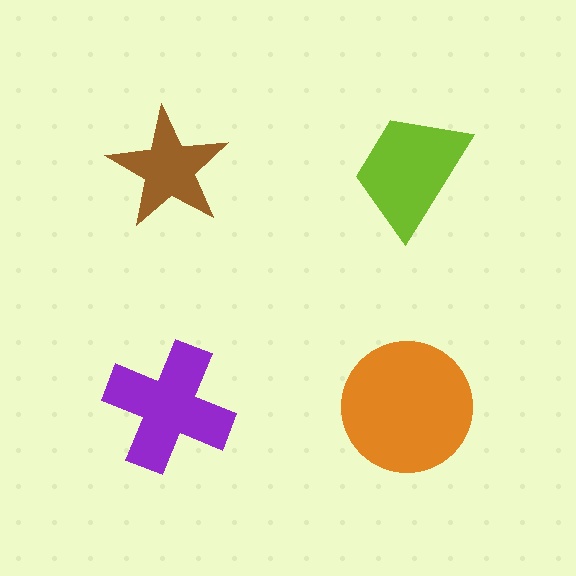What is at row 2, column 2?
An orange circle.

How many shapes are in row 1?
2 shapes.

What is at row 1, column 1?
A brown star.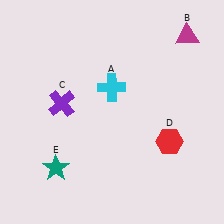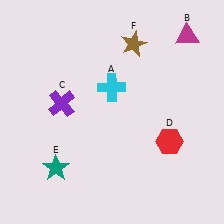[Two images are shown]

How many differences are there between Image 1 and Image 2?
There is 1 difference between the two images.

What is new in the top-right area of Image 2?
A brown star (F) was added in the top-right area of Image 2.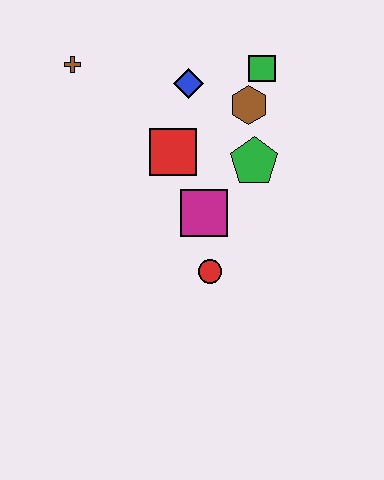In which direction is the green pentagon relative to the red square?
The green pentagon is to the right of the red square.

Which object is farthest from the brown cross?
The red circle is farthest from the brown cross.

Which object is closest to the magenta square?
The red circle is closest to the magenta square.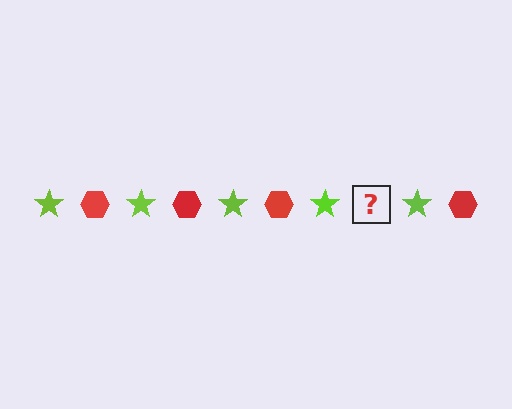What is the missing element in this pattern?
The missing element is a red hexagon.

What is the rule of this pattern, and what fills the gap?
The rule is that the pattern alternates between lime star and red hexagon. The gap should be filled with a red hexagon.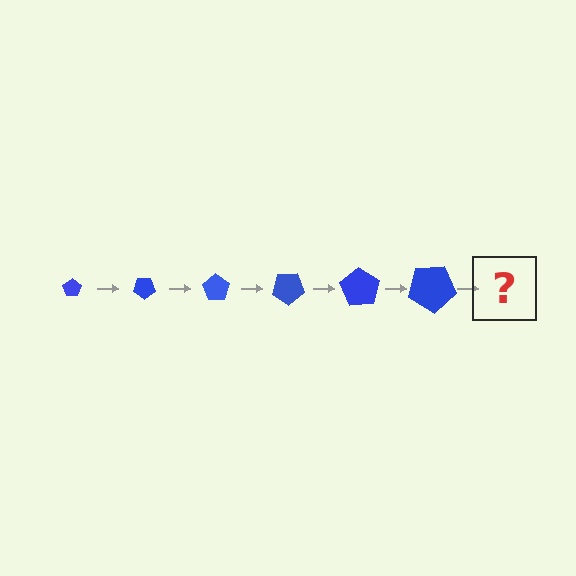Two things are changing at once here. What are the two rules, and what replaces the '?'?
The two rules are that the pentagon grows larger each step and it rotates 35 degrees each step. The '?' should be a pentagon, larger than the previous one and rotated 210 degrees from the start.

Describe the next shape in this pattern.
It should be a pentagon, larger than the previous one and rotated 210 degrees from the start.